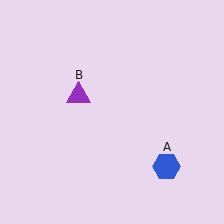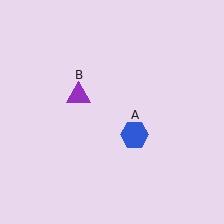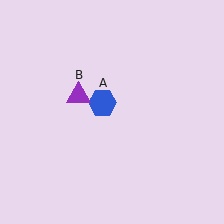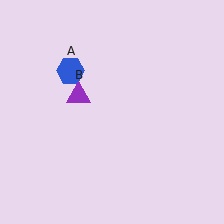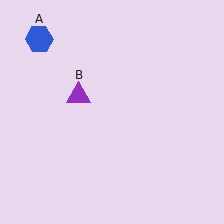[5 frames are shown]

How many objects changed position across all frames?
1 object changed position: blue hexagon (object A).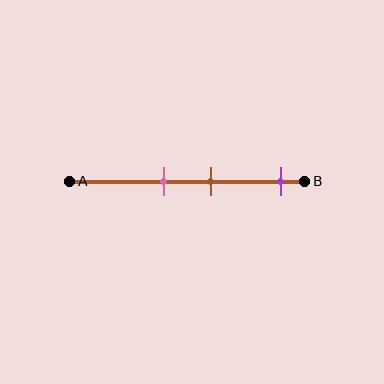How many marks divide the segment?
There are 3 marks dividing the segment.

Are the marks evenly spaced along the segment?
No, the marks are not evenly spaced.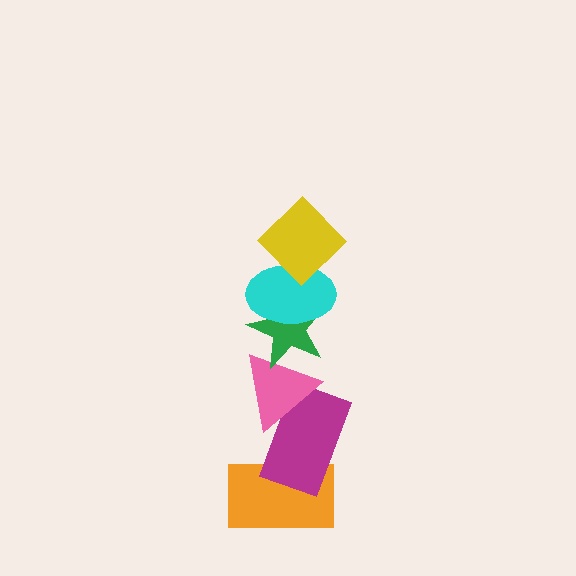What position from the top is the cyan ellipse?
The cyan ellipse is 2nd from the top.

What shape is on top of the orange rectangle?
The magenta rectangle is on top of the orange rectangle.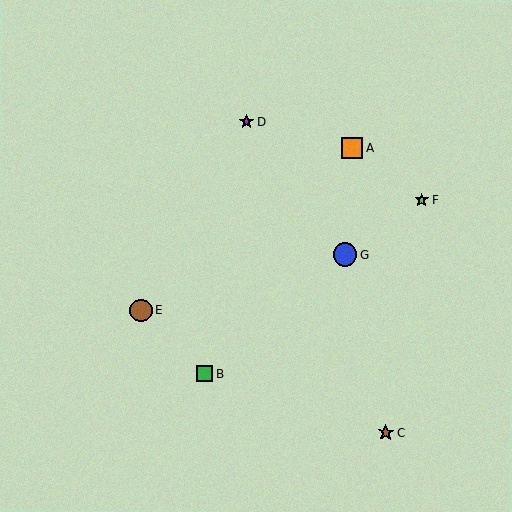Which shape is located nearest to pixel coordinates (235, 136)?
The purple star (labeled D) at (246, 122) is nearest to that location.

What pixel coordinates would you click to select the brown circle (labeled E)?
Click at (141, 310) to select the brown circle E.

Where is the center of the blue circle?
The center of the blue circle is at (345, 255).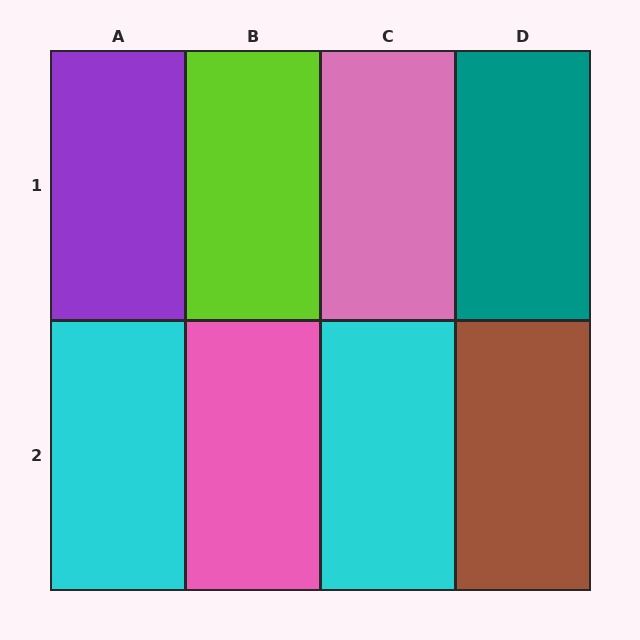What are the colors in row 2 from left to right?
Cyan, pink, cyan, brown.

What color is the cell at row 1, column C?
Pink.